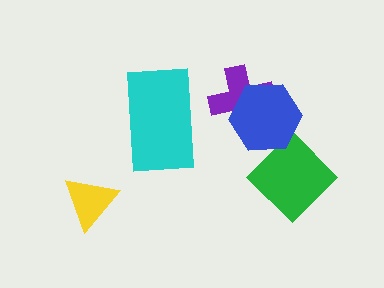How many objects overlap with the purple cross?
1 object overlaps with the purple cross.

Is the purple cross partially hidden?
Yes, it is partially covered by another shape.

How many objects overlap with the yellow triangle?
0 objects overlap with the yellow triangle.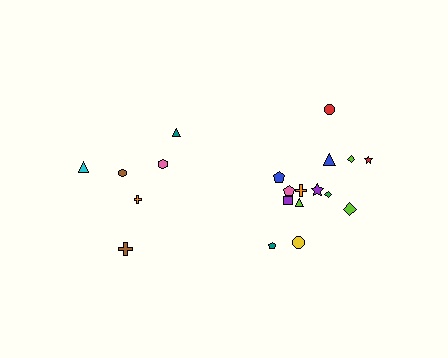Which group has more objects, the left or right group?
The right group.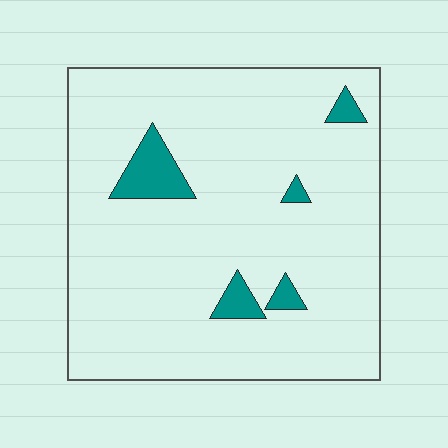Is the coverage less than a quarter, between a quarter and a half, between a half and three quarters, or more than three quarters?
Less than a quarter.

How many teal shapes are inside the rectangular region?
5.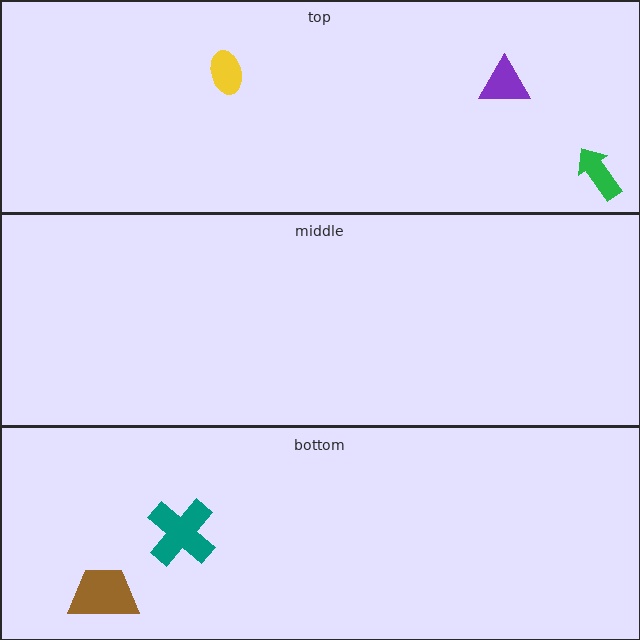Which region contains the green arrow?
The top region.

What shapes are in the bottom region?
The teal cross, the brown trapezoid.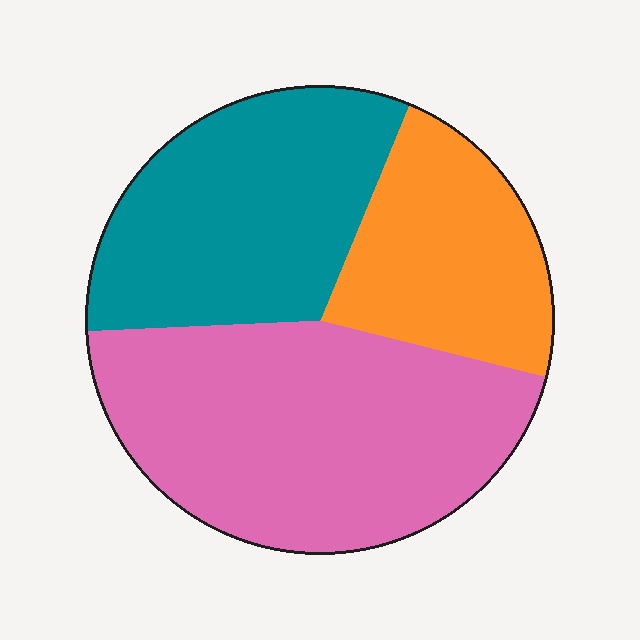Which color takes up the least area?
Orange, at roughly 25%.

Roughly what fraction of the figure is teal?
Teal covers 32% of the figure.